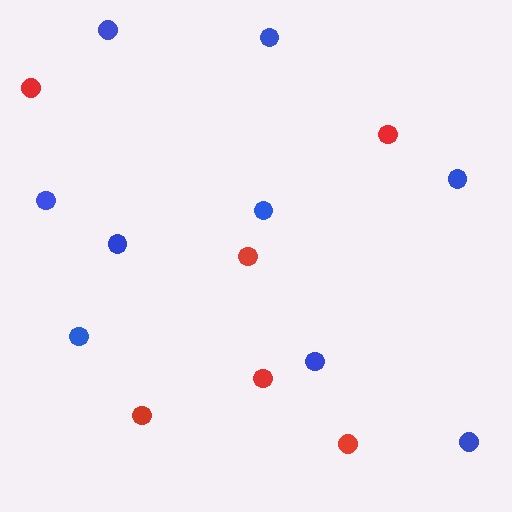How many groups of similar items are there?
There are 2 groups: one group of red circles (6) and one group of blue circles (9).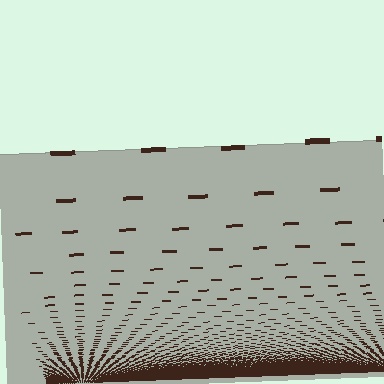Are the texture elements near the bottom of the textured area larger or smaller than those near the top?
Smaller. The gradient is inverted — elements near the bottom are smaller and denser.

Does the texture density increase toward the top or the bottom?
Density increases toward the bottom.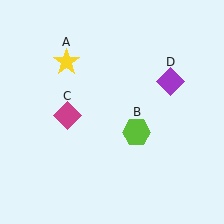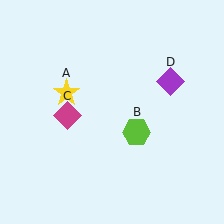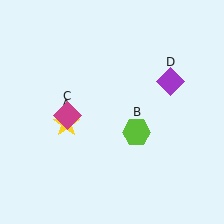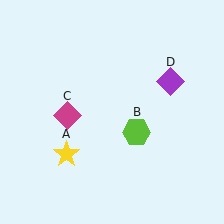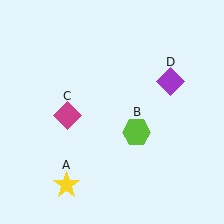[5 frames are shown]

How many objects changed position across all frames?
1 object changed position: yellow star (object A).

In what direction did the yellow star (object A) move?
The yellow star (object A) moved down.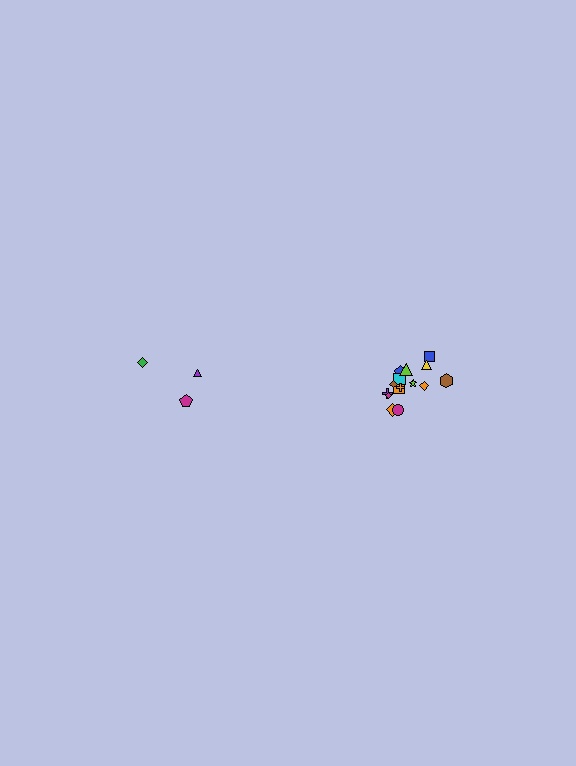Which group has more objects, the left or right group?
The right group.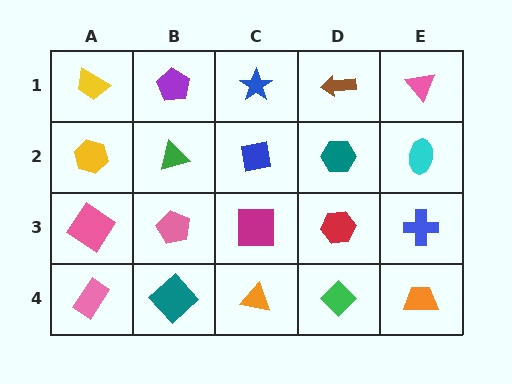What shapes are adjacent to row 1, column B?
A green triangle (row 2, column B), a yellow trapezoid (row 1, column A), a blue star (row 1, column C).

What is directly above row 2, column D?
A brown arrow.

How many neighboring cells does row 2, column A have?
3.